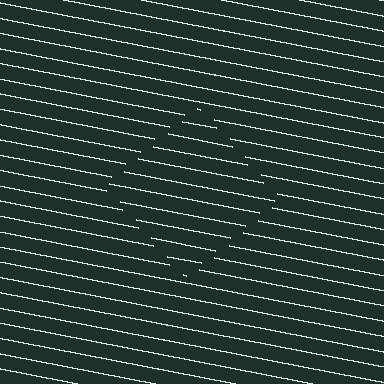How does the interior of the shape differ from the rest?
The interior of the shape contains the same grating, shifted by half a period — the contour is defined by the phase discontinuity where line-ends from the inner and outer gratings abut.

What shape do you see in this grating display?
An illusory square. The interior of the shape contains the same grating, shifted by half a period — the contour is defined by the phase discontinuity where line-ends from the inner and outer gratings abut.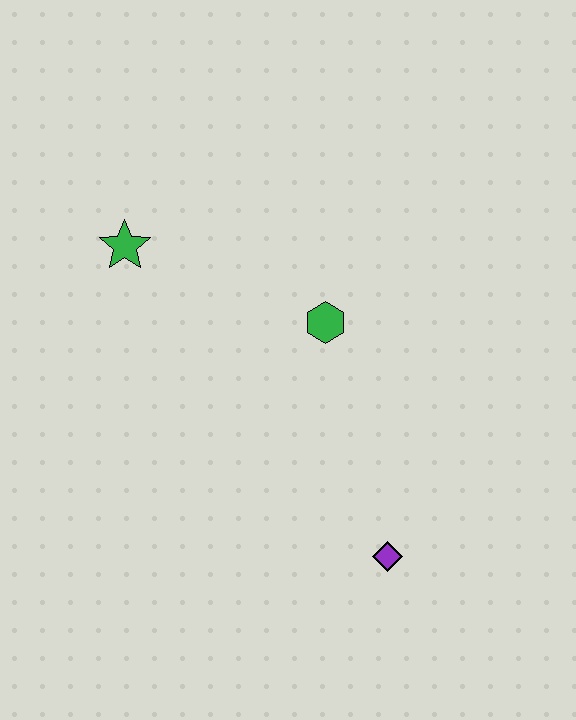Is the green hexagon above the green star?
No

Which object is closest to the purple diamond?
The green hexagon is closest to the purple diamond.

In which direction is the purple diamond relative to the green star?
The purple diamond is below the green star.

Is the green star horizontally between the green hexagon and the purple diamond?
No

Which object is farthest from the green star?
The purple diamond is farthest from the green star.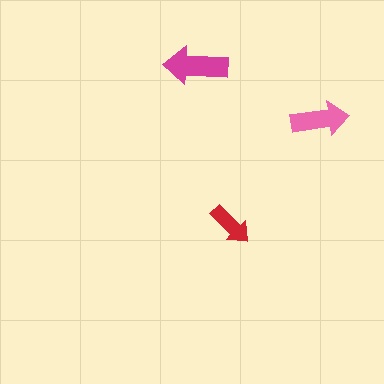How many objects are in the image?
There are 3 objects in the image.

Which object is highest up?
The magenta arrow is topmost.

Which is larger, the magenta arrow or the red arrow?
The magenta one.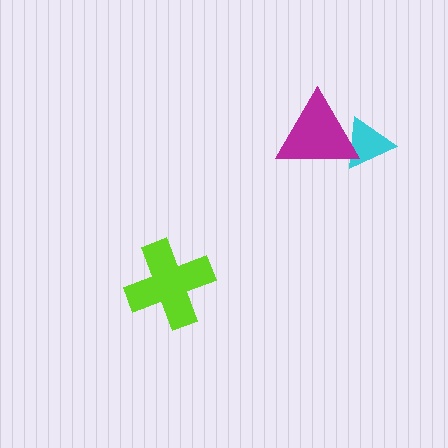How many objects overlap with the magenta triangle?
1 object overlaps with the magenta triangle.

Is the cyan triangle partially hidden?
Yes, it is partially covered by another shape.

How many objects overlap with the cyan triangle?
1 object overlaps with the cyan triangle.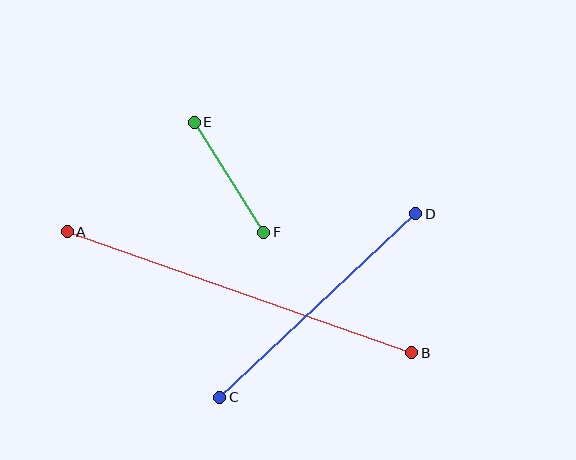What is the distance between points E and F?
The distance is approximately 130 pixels.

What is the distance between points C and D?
The distance is approximately 269 pixels.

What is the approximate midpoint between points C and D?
The midpoint is at approximately (318, 305) pixels.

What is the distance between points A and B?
The distance is approximately 365 pixels.